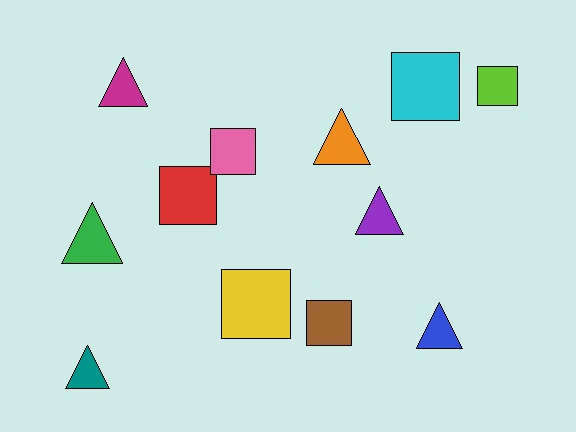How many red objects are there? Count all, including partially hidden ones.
There is 1 red object.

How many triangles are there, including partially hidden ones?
There are 6 triangles.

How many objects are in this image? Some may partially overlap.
There are 12 objects.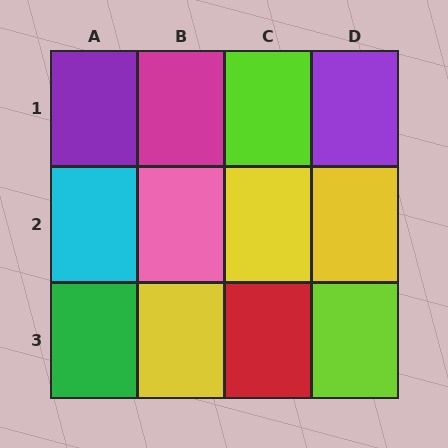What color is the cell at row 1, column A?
Purple.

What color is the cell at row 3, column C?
Red.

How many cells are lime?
2 cells are lime.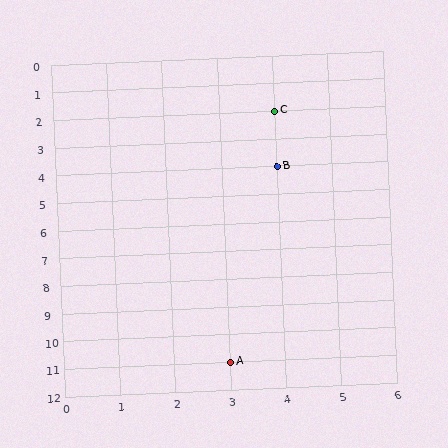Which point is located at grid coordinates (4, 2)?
Point C is at (4, 2).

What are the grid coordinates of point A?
Point A is at grid coordinates (3, 11).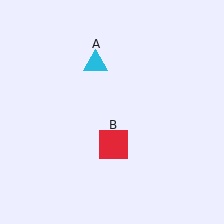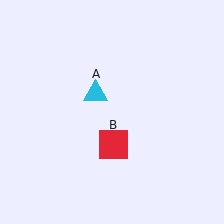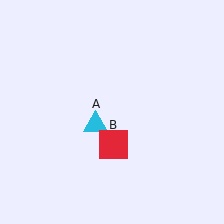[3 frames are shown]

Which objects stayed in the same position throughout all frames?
Red square (object B) remained stationary.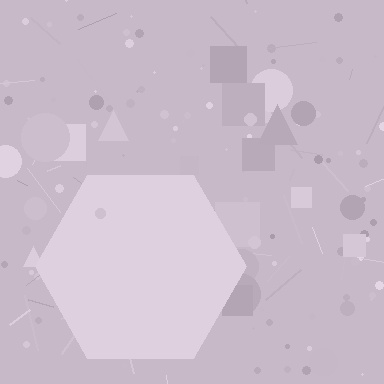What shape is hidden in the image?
A hexagon is hidden in the image.